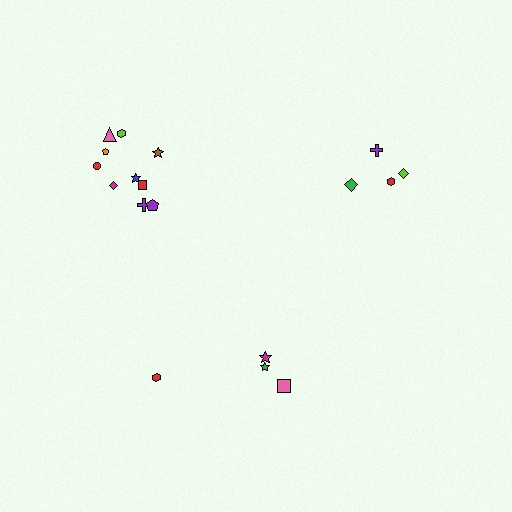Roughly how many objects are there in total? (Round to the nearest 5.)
Roughly 20 objects in total.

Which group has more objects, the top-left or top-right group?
The top-left group.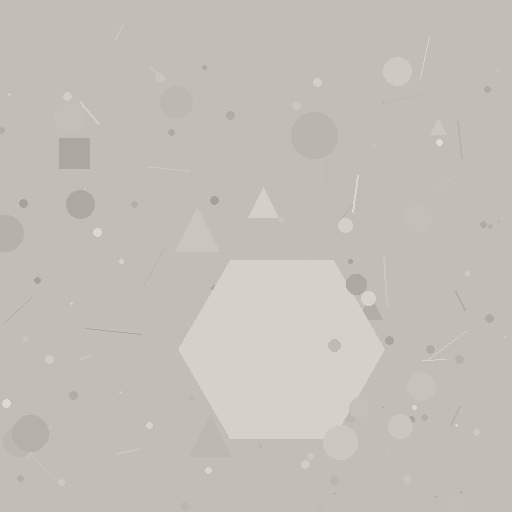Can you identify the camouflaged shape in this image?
The camouflaged shape is a hexagon.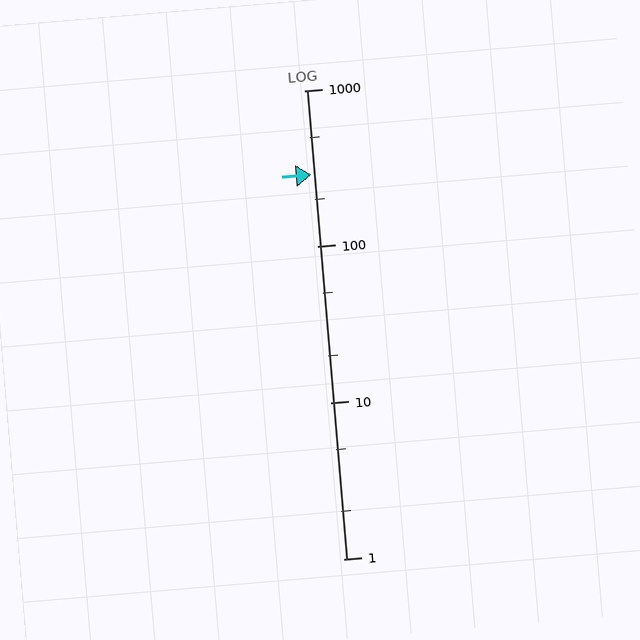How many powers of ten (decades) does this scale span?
The scale spans 3 decades, from 1 to 1000.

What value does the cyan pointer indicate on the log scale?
The pointer indicates approximately 290.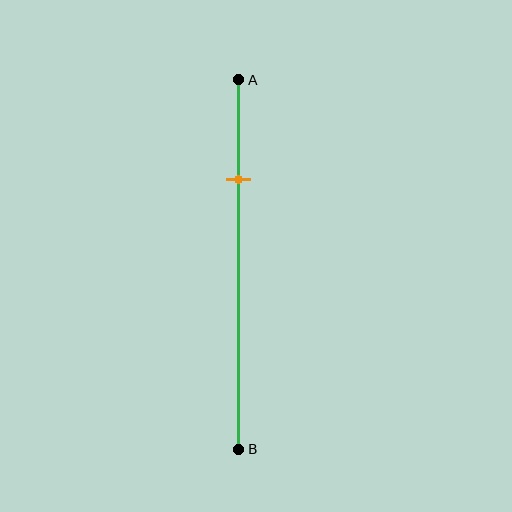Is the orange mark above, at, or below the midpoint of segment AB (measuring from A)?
The orange mark is above the midpoint of segment AB.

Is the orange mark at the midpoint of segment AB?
No, the mark is at about 25% from A, not at the 50% midpoint.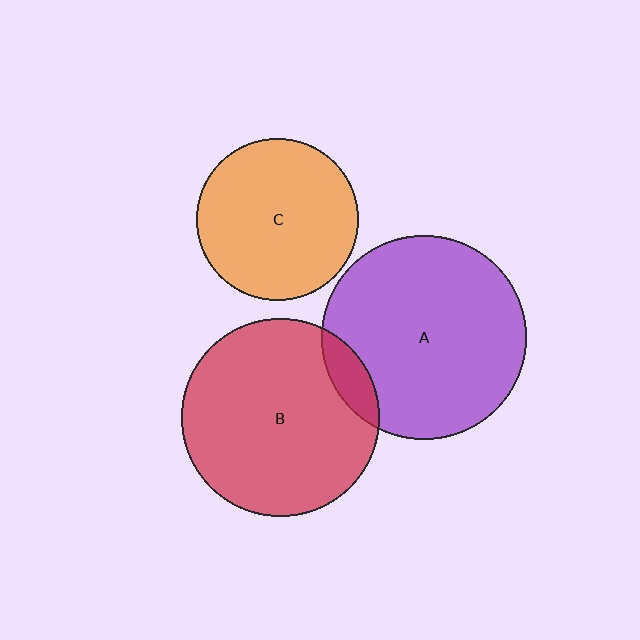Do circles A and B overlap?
Yes.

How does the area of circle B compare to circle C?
Approximately 1.5 times.